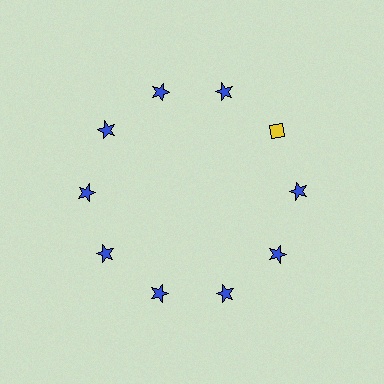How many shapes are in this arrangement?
There are 10 shapes arranged in a ring pattern.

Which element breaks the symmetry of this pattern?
The yellow diamond at roughly the 2 o'clock position breaks the symmetry. All other shapes are blue stars.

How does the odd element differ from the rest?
It differs in both color (yellow instead of blue) and shape (diamond instead of star).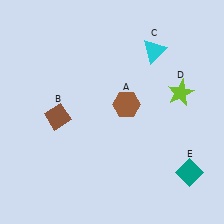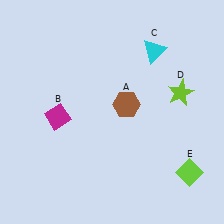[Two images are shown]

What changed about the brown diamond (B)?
In Image 1, B is brown. In Image 2, it changed to magenta.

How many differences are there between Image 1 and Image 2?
There are 2 differences between the two images.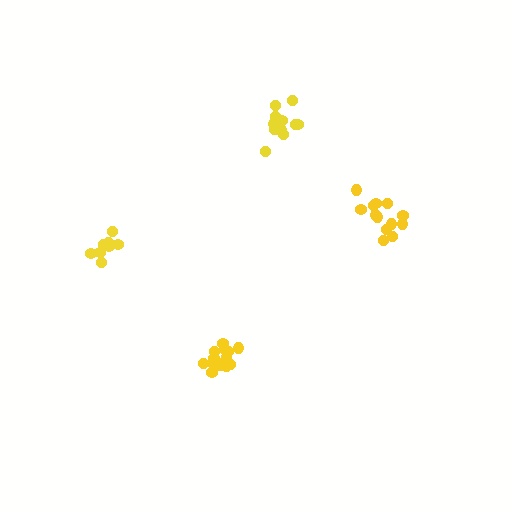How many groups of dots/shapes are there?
There are 4 groups.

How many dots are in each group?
Group 1: 11 dots, Group 2: 15 dots, Group 3: 9 dots, Group 4: 13 dots (48 total).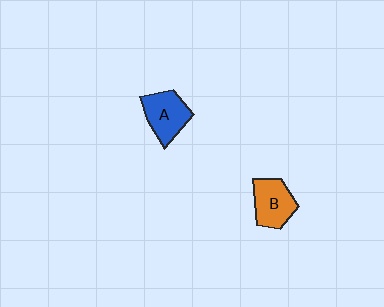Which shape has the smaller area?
Shape B (orange).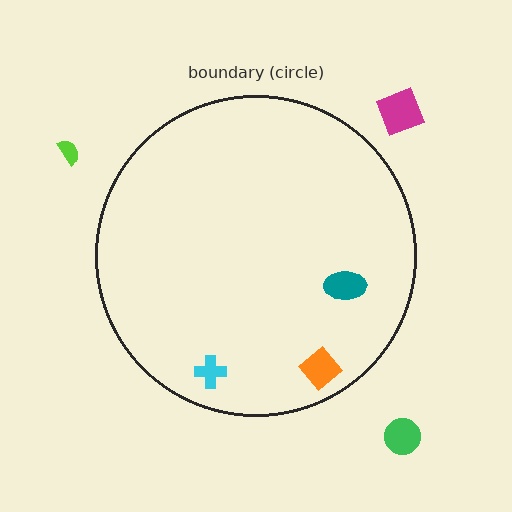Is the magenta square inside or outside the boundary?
Outside.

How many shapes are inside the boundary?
3 inside, 3 outside.